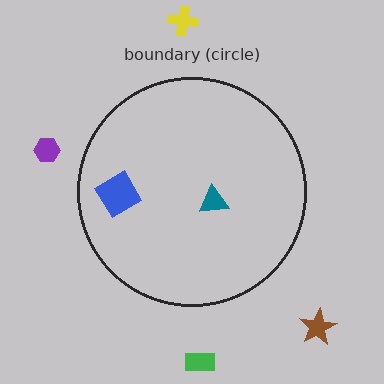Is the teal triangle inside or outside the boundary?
Inside.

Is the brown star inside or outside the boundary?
Outside.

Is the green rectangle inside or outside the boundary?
Outside.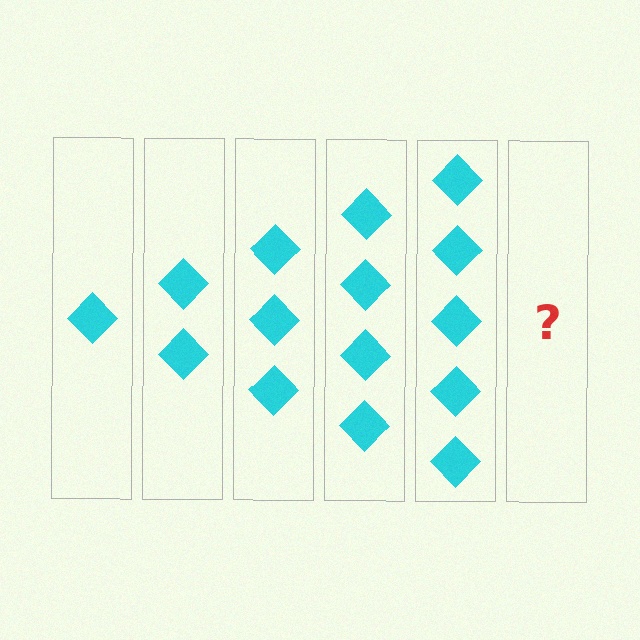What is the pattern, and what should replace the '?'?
The pattern is that each step adds one more diamond. The '?' should be 6 diamonds.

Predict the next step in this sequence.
The next step is 6 diamonds.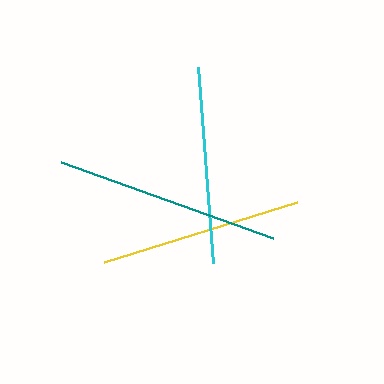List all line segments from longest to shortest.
From longest to shortest: teal, yellow, cyan.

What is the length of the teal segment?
The teal segment is approximately 225 pixels long.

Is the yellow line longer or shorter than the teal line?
The teal line is longer than the yellow line.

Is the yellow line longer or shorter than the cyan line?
The yellow line is longer than the cyan line.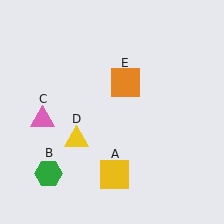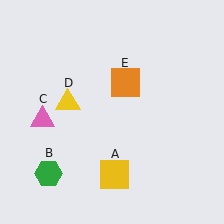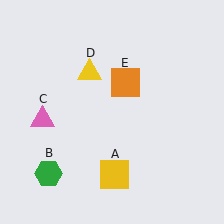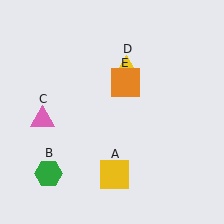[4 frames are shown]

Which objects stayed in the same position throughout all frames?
Yellow square (object A) and green hexagon (object B) and pink triangle (object C) and orange square (object E) remained stationary.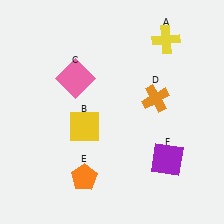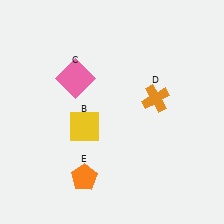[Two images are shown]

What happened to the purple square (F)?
The purple square (F) was removed in Image 2. It was in the bottom-right area of Image 1.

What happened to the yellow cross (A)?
The yellow cross (A) was removed in Image 2. It was in the top-right area of Image 1.